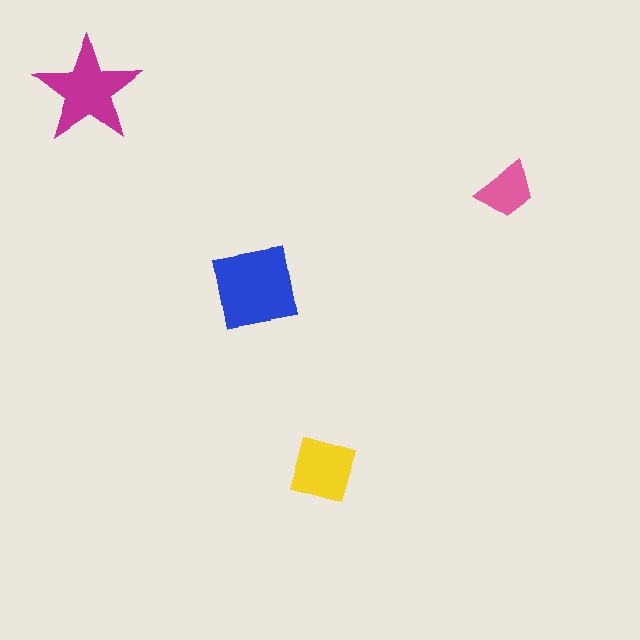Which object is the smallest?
The pink trapezoid.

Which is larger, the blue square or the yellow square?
The blue square.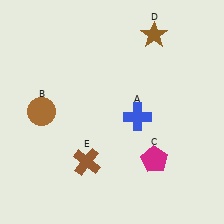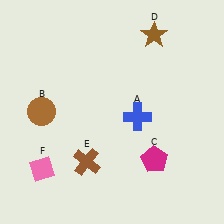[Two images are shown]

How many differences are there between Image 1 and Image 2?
There is 1 difference between the two images.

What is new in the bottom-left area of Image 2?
A pink diamond (F) was added in the bottom-left area of Image 2.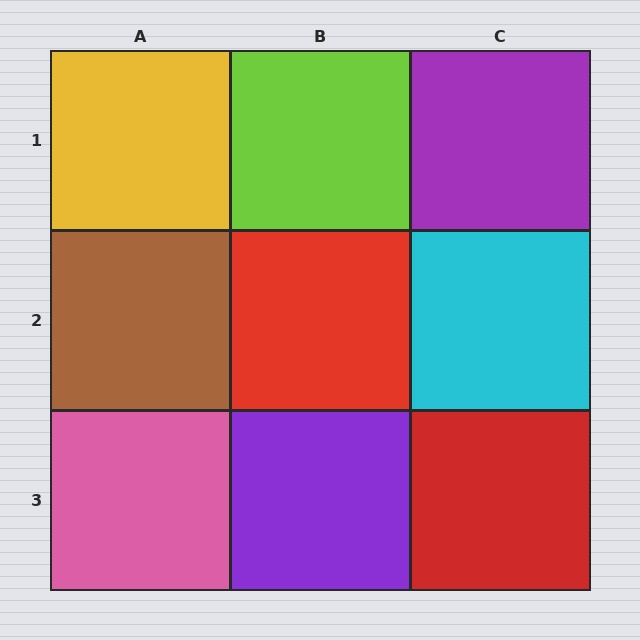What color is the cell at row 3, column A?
Pink.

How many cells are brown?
1 cell is brown.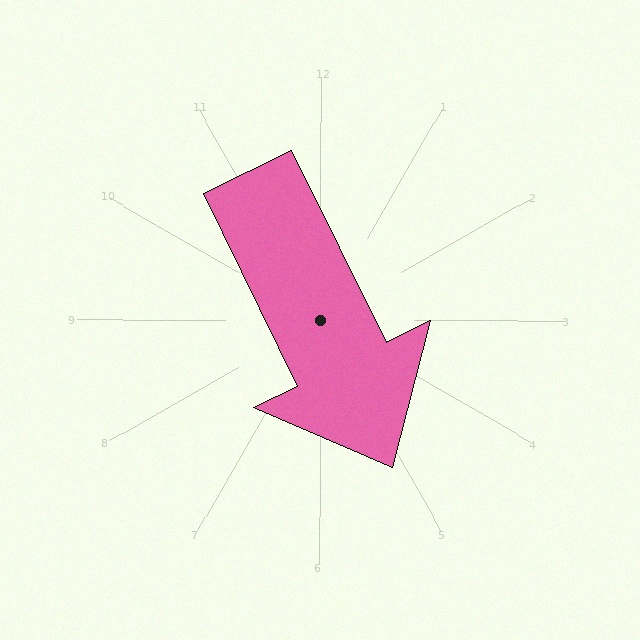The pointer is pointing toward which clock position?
Roughly 5 o'clock.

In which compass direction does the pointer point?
Southeast.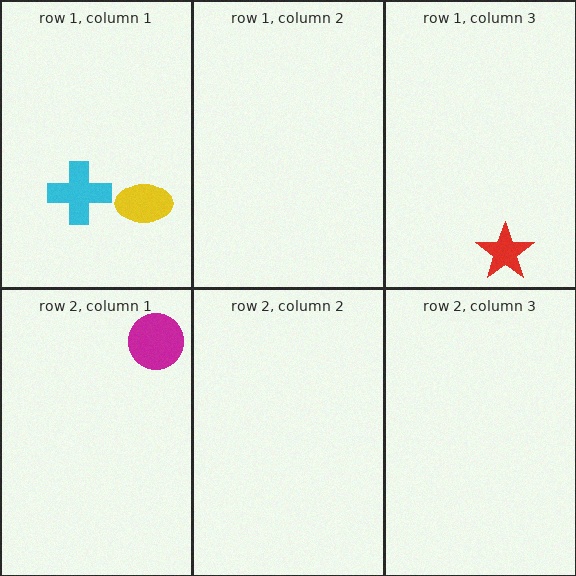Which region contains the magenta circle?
The row 2, column 1 region.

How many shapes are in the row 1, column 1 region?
2.